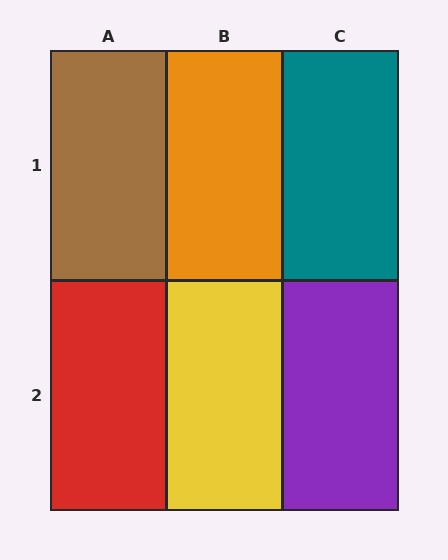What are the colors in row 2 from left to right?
Red, yellow, purple.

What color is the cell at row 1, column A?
Brown.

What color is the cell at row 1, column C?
Teal.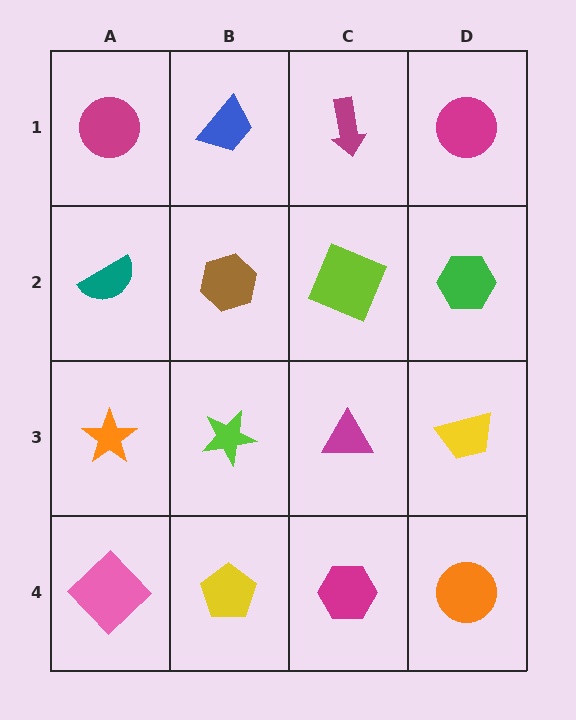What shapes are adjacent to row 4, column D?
A yellow trapezoid (row 3, column D), a magenta hexagon (row 4, column C).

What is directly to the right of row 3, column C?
A yellow trapezoid.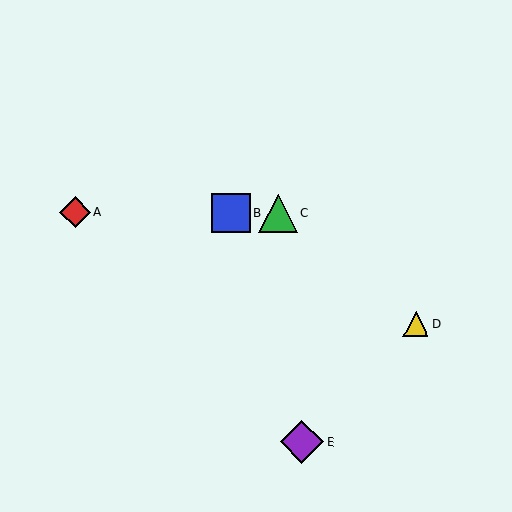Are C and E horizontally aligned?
No, C is at y≈213 and E is at y≈442.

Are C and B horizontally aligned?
Yes, both are at y≈213.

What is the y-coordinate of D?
Object D is at y≈324.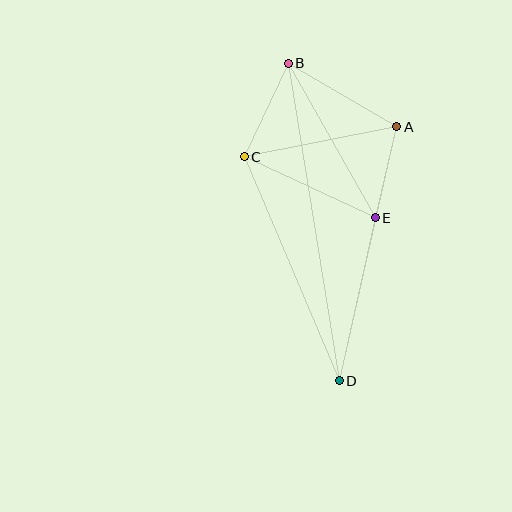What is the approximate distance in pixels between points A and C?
The distance between A and C is approximately 156 pixels.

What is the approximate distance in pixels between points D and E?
The distance between D and E is approximately 167 pixels.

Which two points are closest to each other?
Points A and E are closest to each other.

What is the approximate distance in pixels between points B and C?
The distance between B and C is approximately 104 pixels.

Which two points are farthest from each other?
Points B and D are farthest from each other.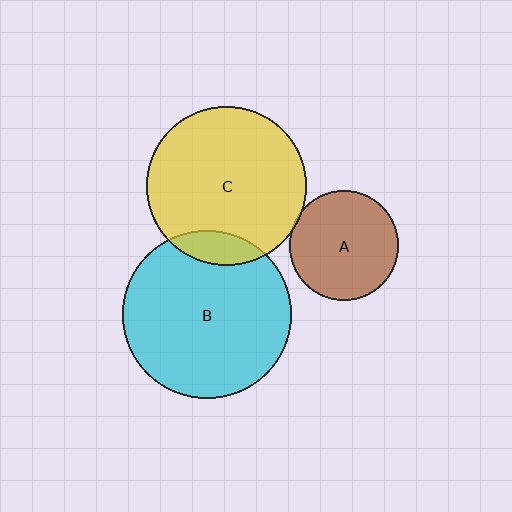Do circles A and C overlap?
Yes.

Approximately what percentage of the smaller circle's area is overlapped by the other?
Approximately 5%.